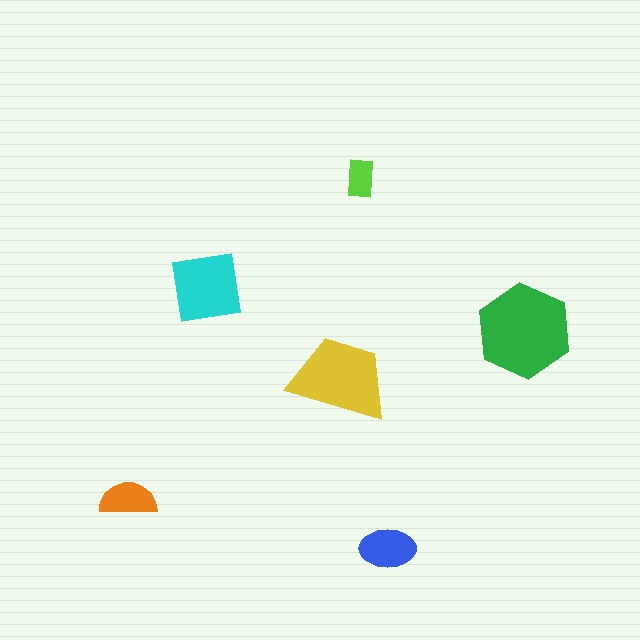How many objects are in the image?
There are 6 objects in the image.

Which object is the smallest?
The lime rectangle.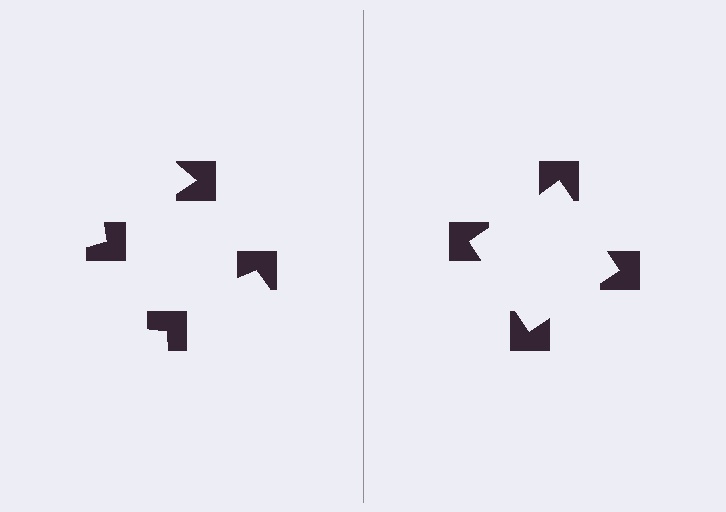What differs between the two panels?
The notched squares are positioned identically on both sides; only the wedge orientations differ. On the right they align to a square; on the left they are misaligned.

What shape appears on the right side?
An illusory square.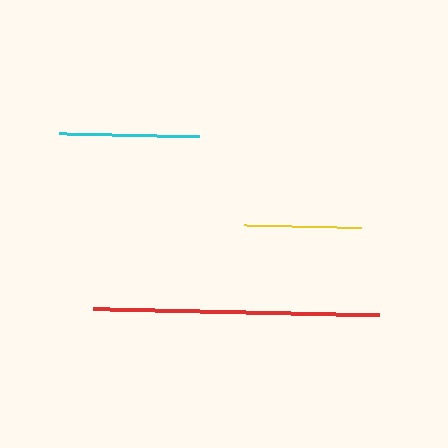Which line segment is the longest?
The red line is the longest at approximately 286 pixels.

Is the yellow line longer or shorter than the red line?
The red line is longer than the yellow line.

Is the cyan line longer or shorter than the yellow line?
The cyan line is longer than the yellow line.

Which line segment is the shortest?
The yellow line is the shortest at approximately 117 pixels.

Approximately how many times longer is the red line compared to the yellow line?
The red line is approximately 2.4 times the length of the yellow line.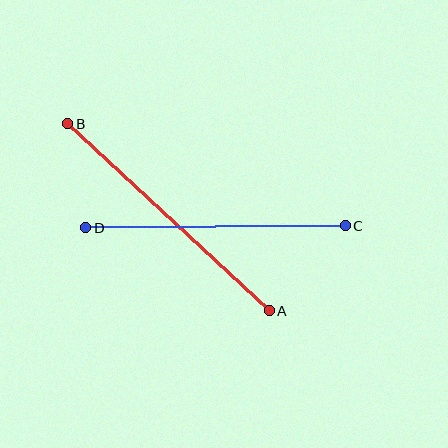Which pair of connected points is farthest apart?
Points A and B are farthest apart.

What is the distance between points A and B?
The distance is approximately 275 pixels.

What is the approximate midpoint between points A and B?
The midpoint is at approximately (168, 217) pixels.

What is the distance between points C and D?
The distance is approximately 259 pixels.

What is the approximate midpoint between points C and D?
The midpoint is at approximately (215, 227) pixels.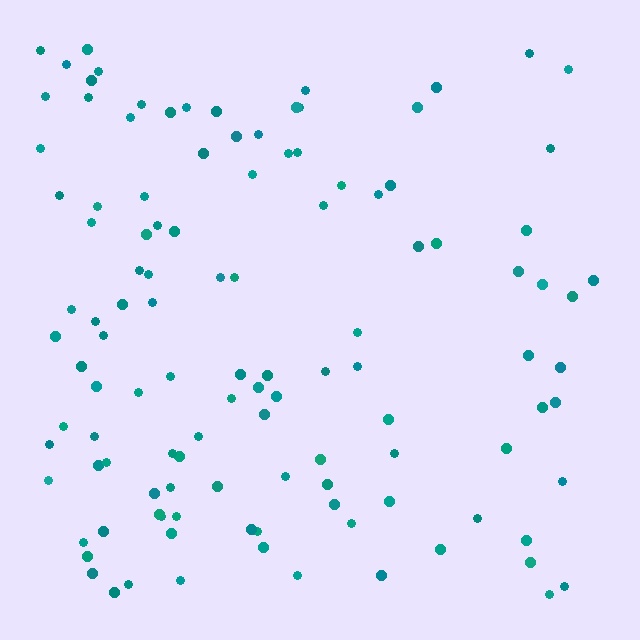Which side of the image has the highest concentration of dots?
The left.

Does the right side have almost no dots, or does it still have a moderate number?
Still a moderate number, just noticeably fewer than the left.